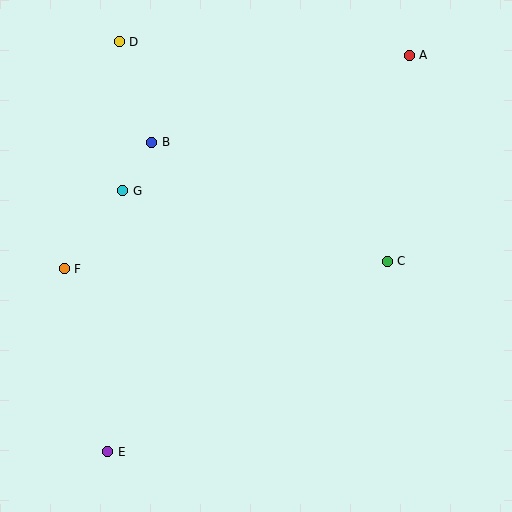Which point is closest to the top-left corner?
Point D is closest to the top-left corner.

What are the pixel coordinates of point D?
Point D is at (119, 42).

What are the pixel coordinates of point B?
Point B is at (152, 142).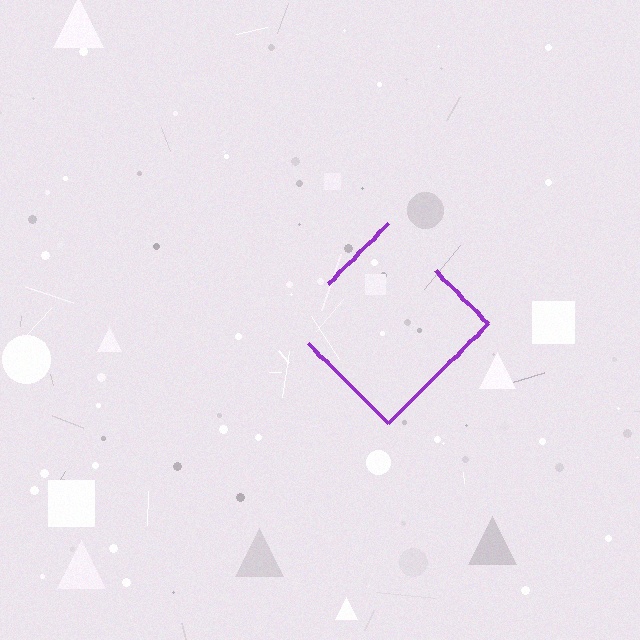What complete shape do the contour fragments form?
The contour fragments form a diamond.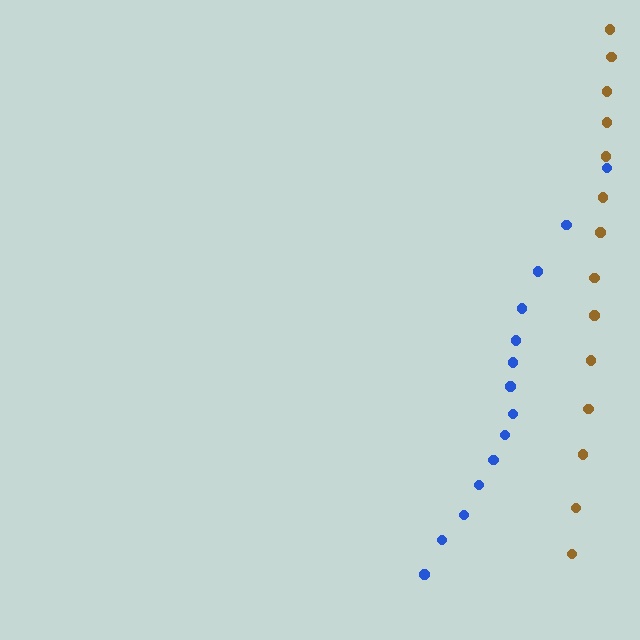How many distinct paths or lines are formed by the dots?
There are 2 distinct paths.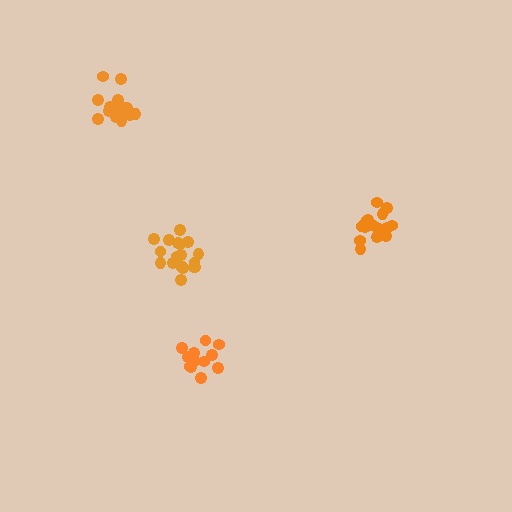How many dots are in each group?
Group 1: 12 dots, Group 2: 18 dots, Group 3: 16 dots, Group 4: 14 dots (60 total).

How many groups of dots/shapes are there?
There are 4 groups.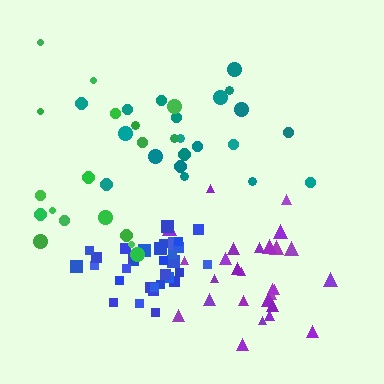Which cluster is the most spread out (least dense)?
Green.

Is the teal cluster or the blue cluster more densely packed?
Blue.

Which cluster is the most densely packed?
Blue.